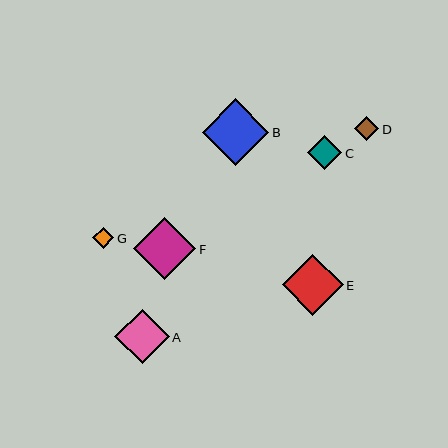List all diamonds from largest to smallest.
From largest to smallest: B, F, E, A, C, D, G.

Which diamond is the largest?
Diamond B is the largest with a size of approximately 67 pixels.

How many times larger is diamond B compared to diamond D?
Diamond B is approximately 2.8 times the size of diamond D.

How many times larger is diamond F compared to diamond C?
Diamond F is approximately 1.8 times the size of diamond C.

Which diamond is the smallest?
Diamond G is the smallest with a size of approximately 21 pixels.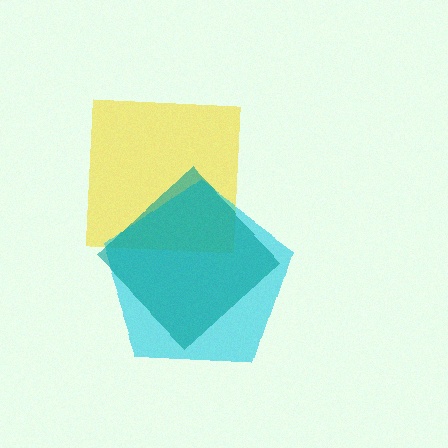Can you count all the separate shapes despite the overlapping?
Yes, there are 3 separate shapes.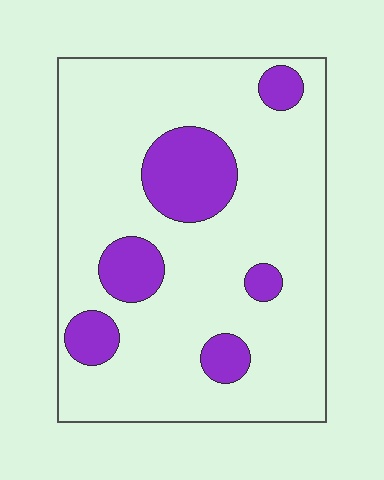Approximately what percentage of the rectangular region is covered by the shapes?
Approximately 20%.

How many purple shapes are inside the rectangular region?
6.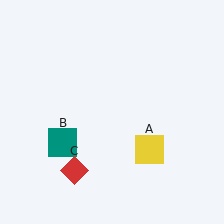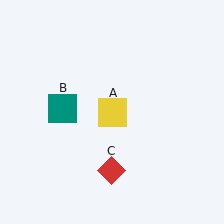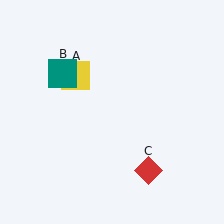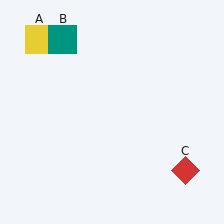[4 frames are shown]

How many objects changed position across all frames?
3 objects changed position: yellow square (object A), teal square (object B), red diamond (object C).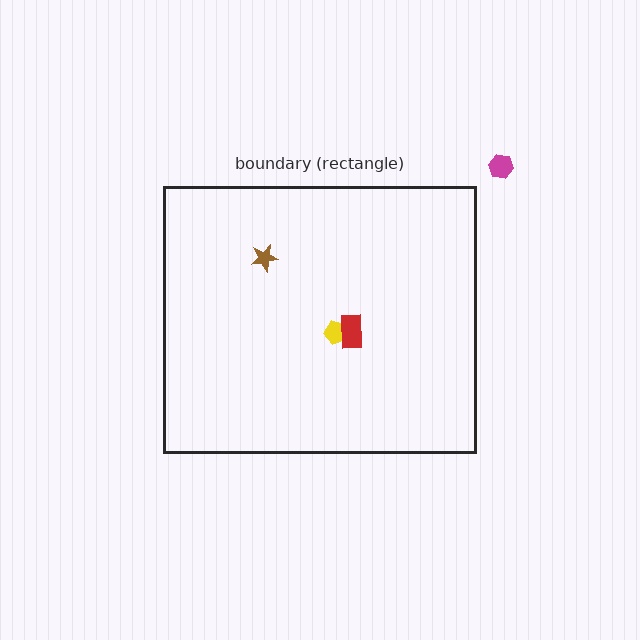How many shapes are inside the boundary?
3 inside, 1 outside.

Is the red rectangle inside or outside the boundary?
Inside.